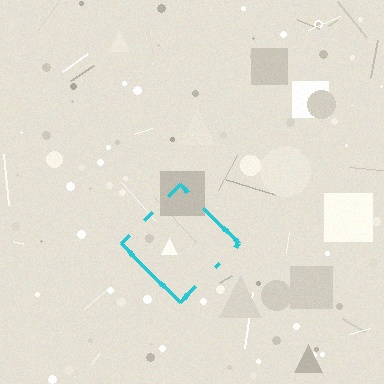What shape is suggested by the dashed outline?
The dashed outline suggests a diamond.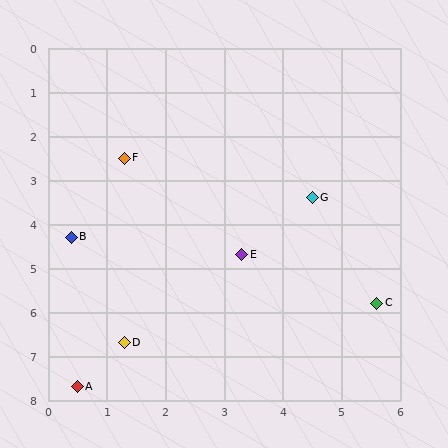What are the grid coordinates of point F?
Point F is at approximately (1.3, 2.5).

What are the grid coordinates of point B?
Point B is at approximately (0.4, 4.3).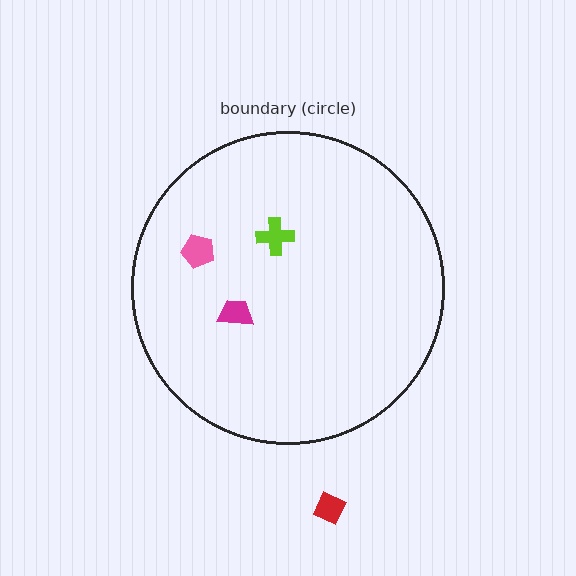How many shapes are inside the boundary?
3 inside, 1 outside.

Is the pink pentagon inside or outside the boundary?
Inside.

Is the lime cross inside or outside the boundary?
Inside.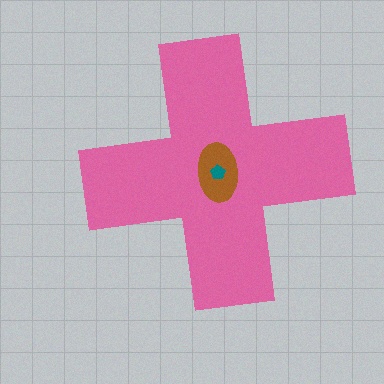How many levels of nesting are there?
3.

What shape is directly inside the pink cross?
The brown ellipse.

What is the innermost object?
The teal pentagon.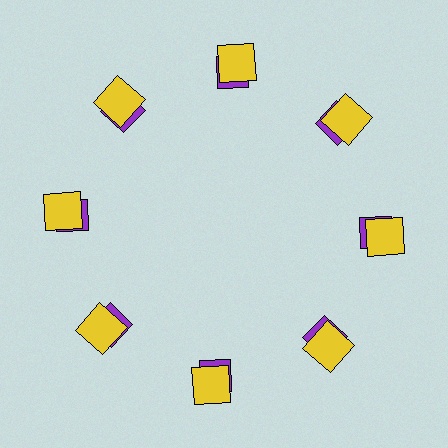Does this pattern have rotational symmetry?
Yes, this pattern has 8-fold rotational symmetry. It looks the same after rotating 45 degrees around the center.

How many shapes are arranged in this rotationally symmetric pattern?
There are 16 shapes, arranged in 8 groups of 2.